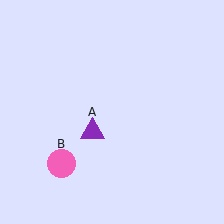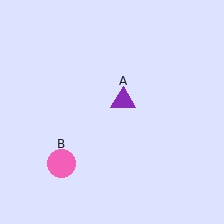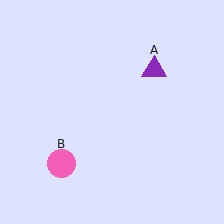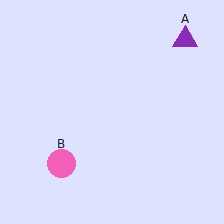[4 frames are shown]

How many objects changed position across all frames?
1 object changed position: purple triangle (object A).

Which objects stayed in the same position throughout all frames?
Pink circle (object B) remained stationary.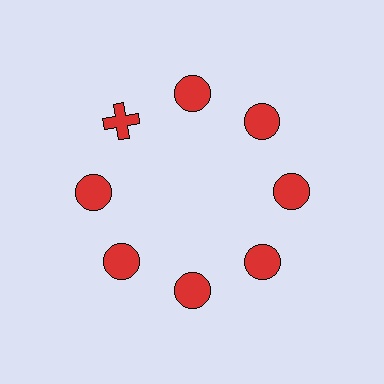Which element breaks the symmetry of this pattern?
The red cross at roughly the 10 o'clock position breaks the symmetry. All other shapes are red circles.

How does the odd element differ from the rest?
It has a different shape: cross instead of circle.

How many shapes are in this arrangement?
There are 8 shapes arranged in a ring pattern.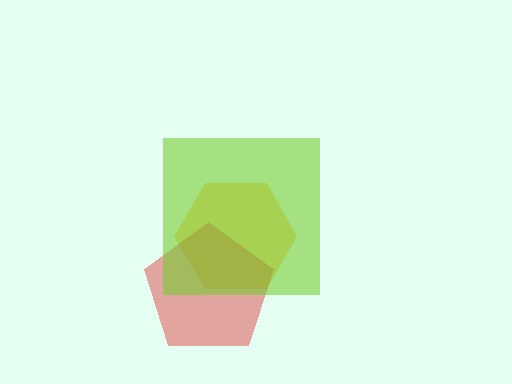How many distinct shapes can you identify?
There are 3 distinct shapes: a yellow hexagon, a red pentagon, a lime square.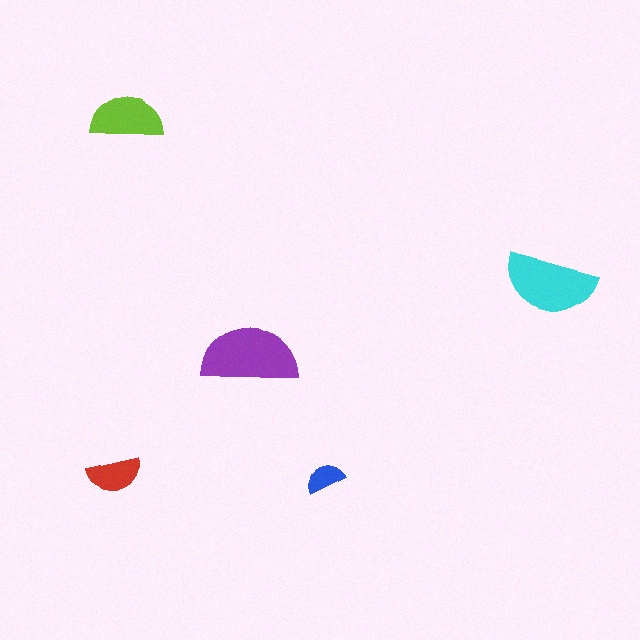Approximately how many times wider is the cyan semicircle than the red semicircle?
About 1.5 times wider.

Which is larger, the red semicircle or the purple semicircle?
The purple one.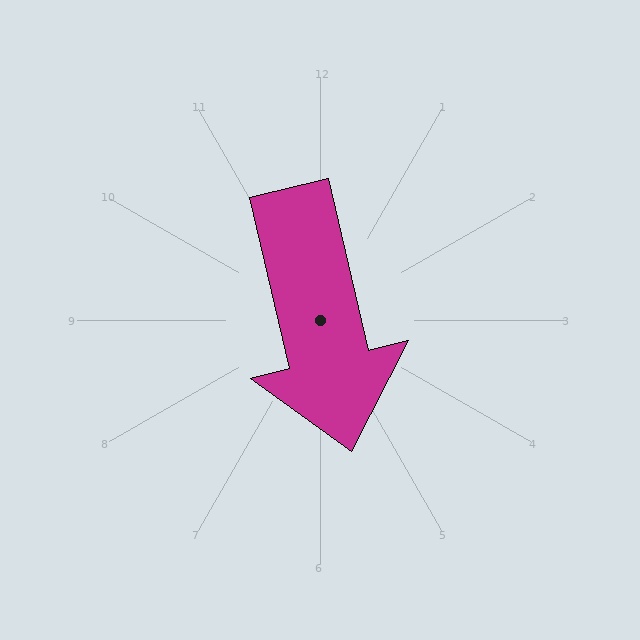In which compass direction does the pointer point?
South.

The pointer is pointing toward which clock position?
Roughly 6 o'clock.